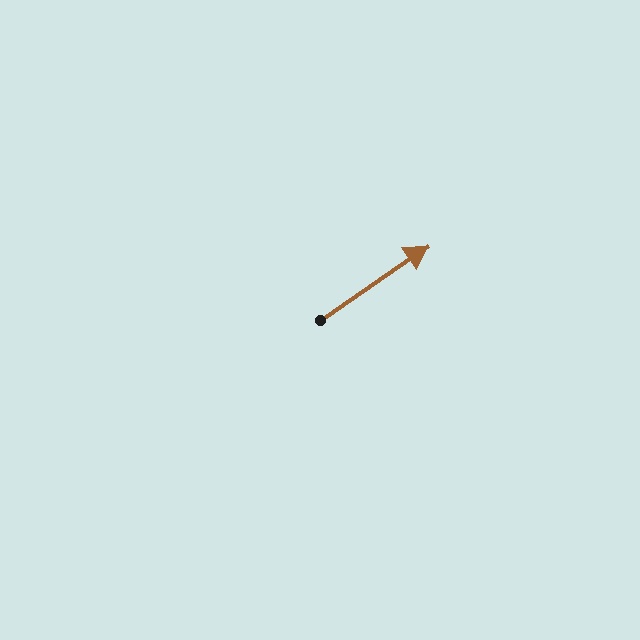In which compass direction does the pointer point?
Northeast.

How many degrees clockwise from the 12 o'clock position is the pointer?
Approximately 55 degrees.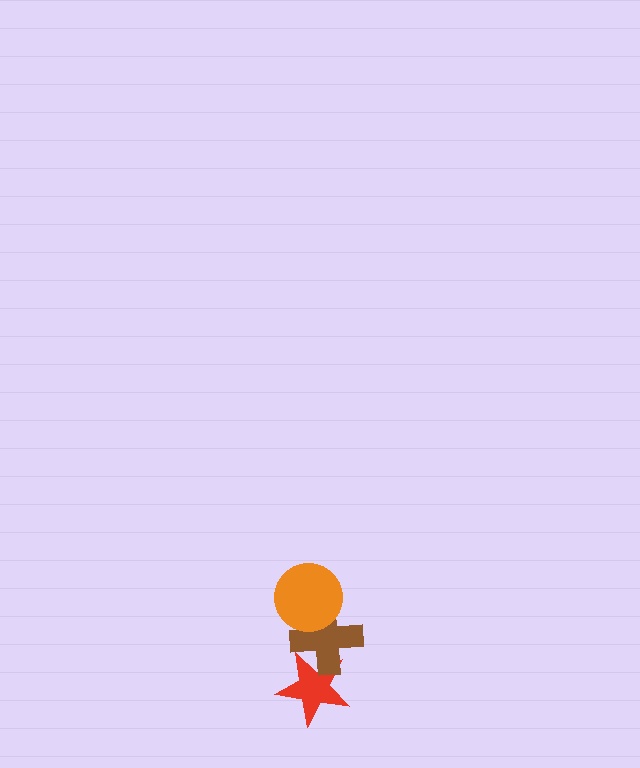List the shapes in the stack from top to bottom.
From top to bottom: the orange circle, the brown cross, the red star.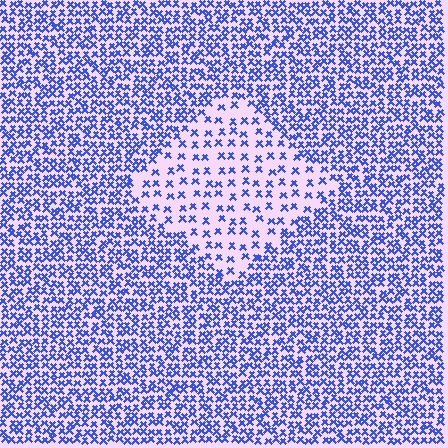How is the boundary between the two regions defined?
The boundary is defined by a change in element density (approximately 2.3x ratio). All elements are the same color, size, and shape.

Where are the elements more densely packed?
The elements are more densely packed outside the diamond boundary.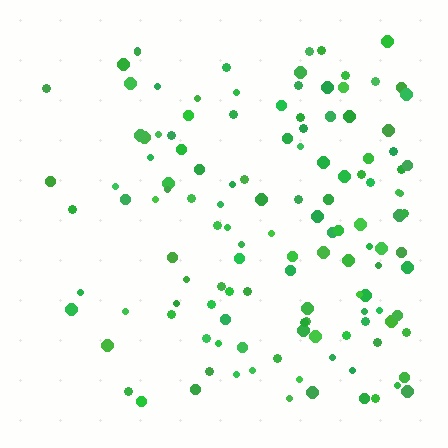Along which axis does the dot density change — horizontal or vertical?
Horizontal.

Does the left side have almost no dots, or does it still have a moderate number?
Still a moderate number, just noticeably fewer than the right.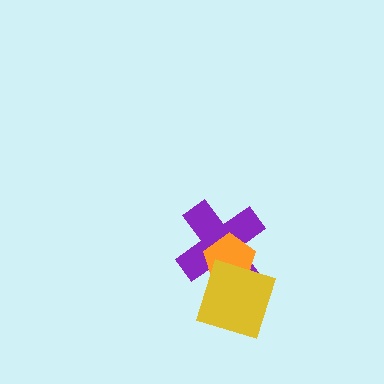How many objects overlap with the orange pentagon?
2 objects overlap with the orange pentagon.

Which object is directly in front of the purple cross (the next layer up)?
The orange pentagon is directly in front of the purple cross.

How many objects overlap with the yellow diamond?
2 objects overlap with the yellow diamond.